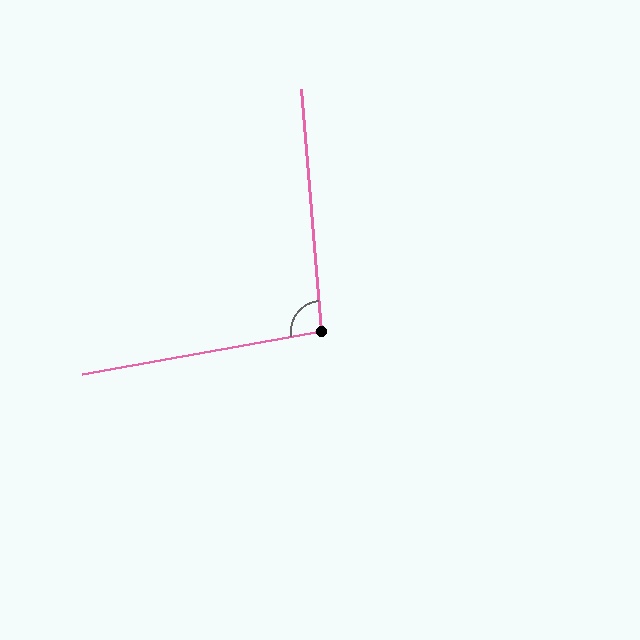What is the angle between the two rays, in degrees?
Approximately 96 degrees.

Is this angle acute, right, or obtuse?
It is obtuse.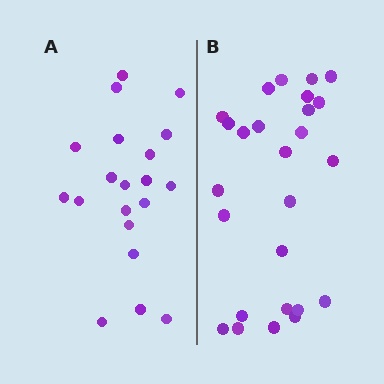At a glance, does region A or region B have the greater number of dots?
Region B (the right region) has more dots.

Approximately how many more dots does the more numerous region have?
Region B has about 6 more dots than region A.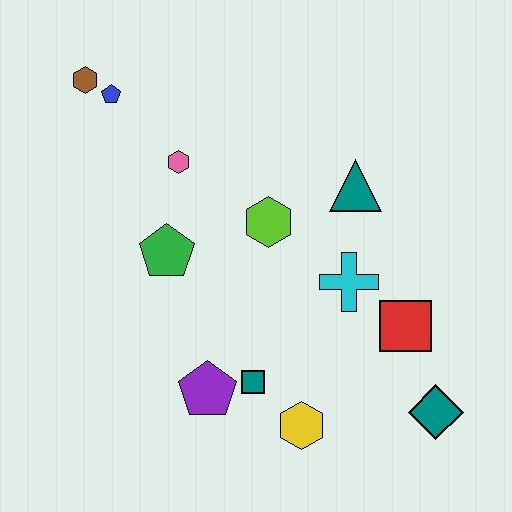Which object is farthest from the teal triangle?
The brown hexagon is farthest from the teal triangle.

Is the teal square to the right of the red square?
No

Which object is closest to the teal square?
The purple pentagon is closest to the teal square.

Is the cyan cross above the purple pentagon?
Yes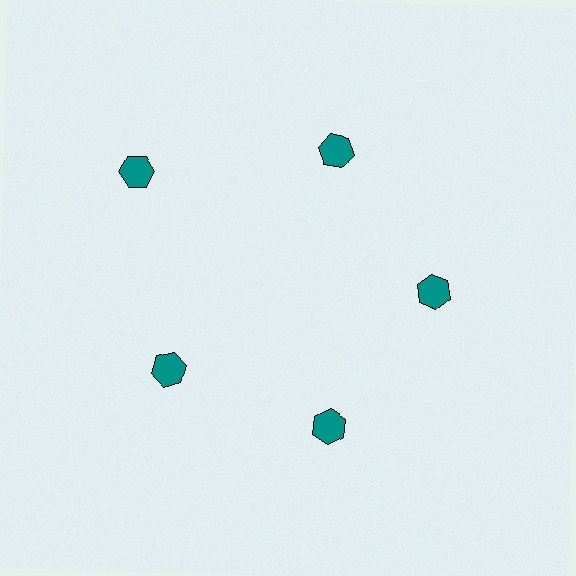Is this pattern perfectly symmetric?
No. The 5 teal hexagons are arranged in a ring, but one element near the 10 o'clock position is pushed outward from the center, breaking the 5-fold rotational symmetry.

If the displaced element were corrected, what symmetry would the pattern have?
It would have 5-fold rotational symmetry — the pattern would map onto itself every 72 degrees.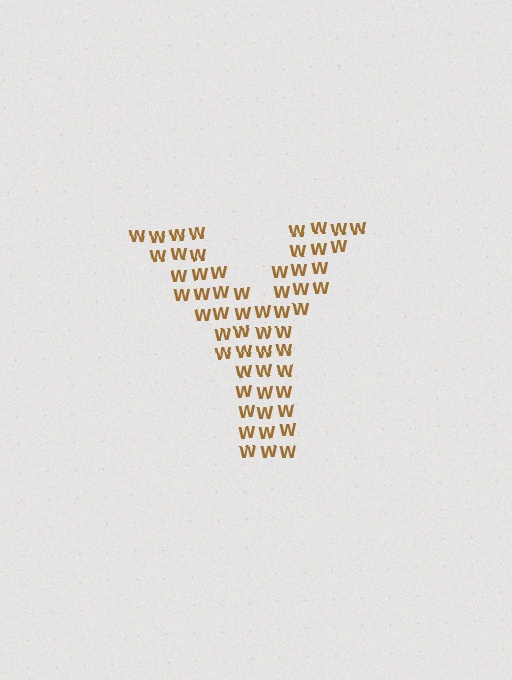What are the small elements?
The small elements are letter W's.